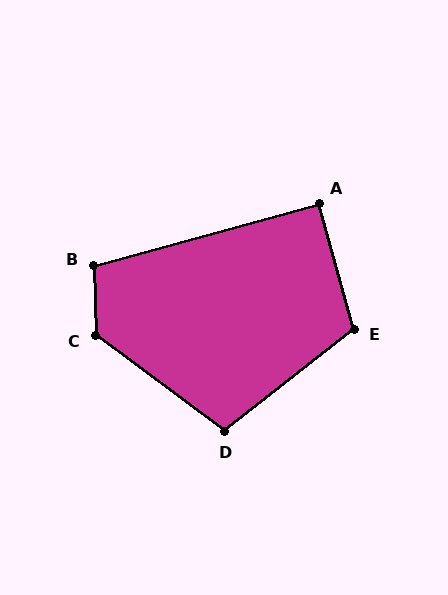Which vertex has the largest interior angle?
C, at approximately 128 degrees.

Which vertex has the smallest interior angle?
A, at approximately 90 degrees.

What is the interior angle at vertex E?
Approximately 113 degrees (obtuse).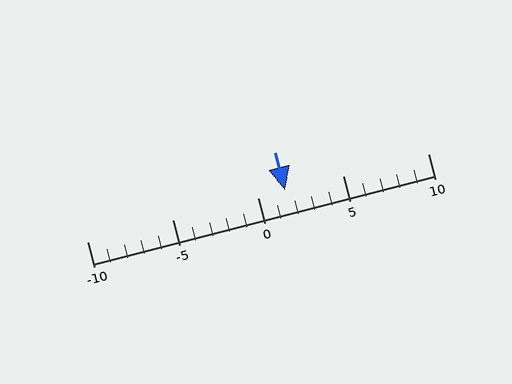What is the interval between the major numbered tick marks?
The major tick marks are spaced 5 units apart.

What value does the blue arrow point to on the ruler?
The blue arrow points to approximately 2.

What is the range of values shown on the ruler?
The ruler shows values from -10 to 10.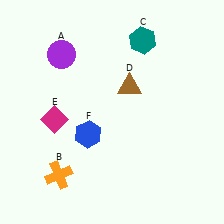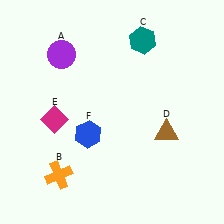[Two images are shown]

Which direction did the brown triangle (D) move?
The brown triangle (D) moved down.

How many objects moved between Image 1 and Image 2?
1 object moved between the two images.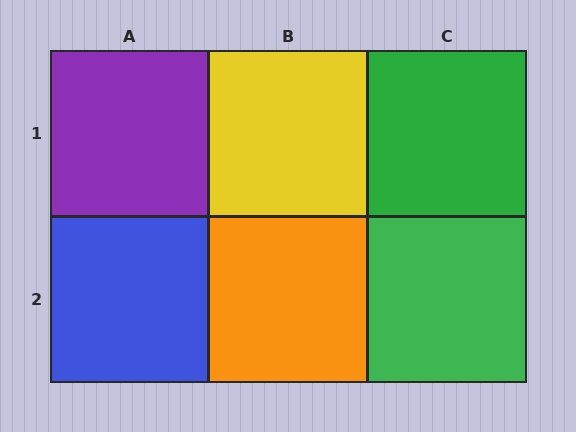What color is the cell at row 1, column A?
Purple.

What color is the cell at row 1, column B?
Yellow.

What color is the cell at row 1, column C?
Green.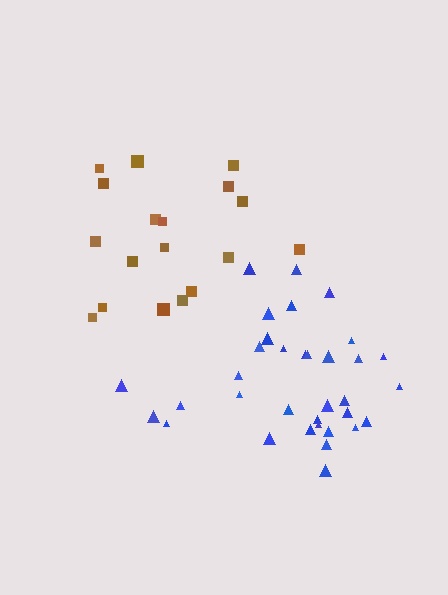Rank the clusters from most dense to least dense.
blue, brown.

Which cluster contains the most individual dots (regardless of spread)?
Blue (34).